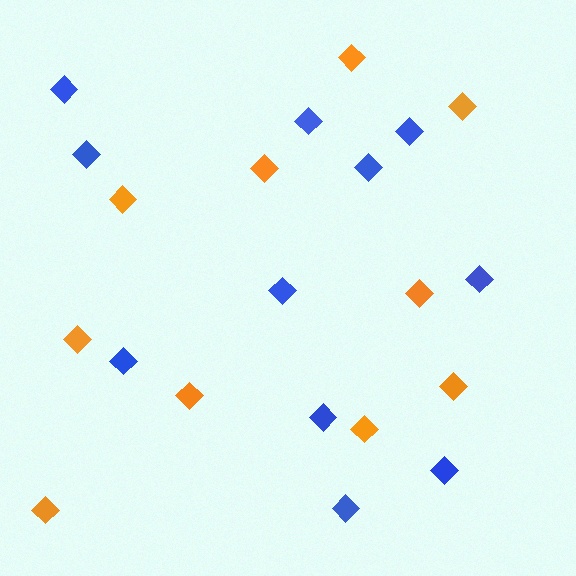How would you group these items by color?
There are 2 groups: one group of blue diamonds (11) and one group of orange diamonds (10).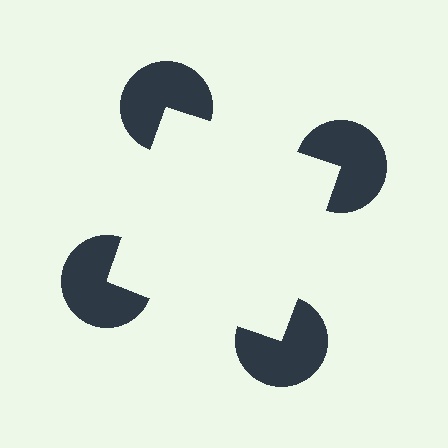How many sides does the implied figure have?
4 sides.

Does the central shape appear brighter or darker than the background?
It typically appears slightly brighter than the background, even though no actual brightness change is drawn.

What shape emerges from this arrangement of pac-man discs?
An illusory square — its edges are inferred from the aligned wedge cuts in the pac-man discs, not physically drawn.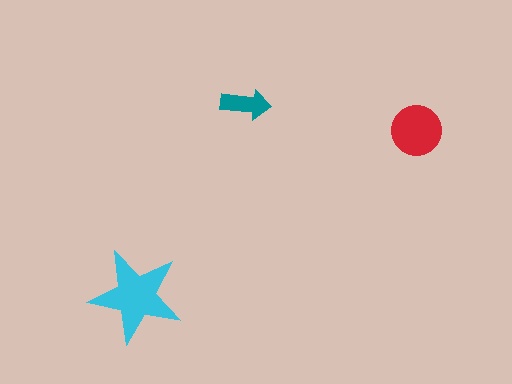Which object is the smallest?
The teal arrow.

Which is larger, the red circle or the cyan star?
The cyan star.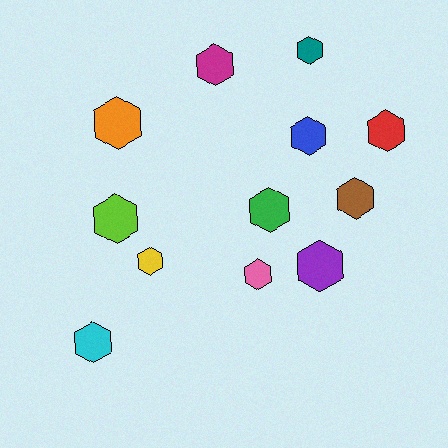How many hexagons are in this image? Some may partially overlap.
There are 12 hexagons.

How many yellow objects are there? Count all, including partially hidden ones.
There is 1 yellow object.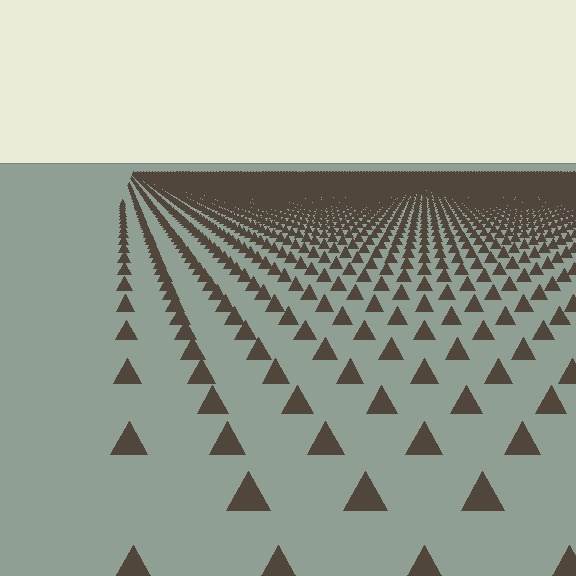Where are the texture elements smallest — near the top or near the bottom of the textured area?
Near the top.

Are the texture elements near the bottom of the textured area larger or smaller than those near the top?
Larger. Near the bottom, elements are closer to the viewer and appear at a bigger on-screen size.